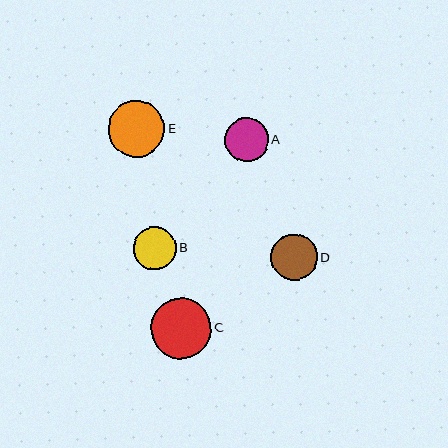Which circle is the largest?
Circle C is the largest with a size of approximately 60 pixels.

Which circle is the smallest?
Circle B is the smallest with a size of approximately 42 pixels.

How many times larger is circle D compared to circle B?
Circle D is approximately 1.1 times the size of circle B.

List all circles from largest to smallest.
From largest to smallest: C, E, D, A, B.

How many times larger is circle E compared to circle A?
Circle E is approximately 1.3 times the size of circle A.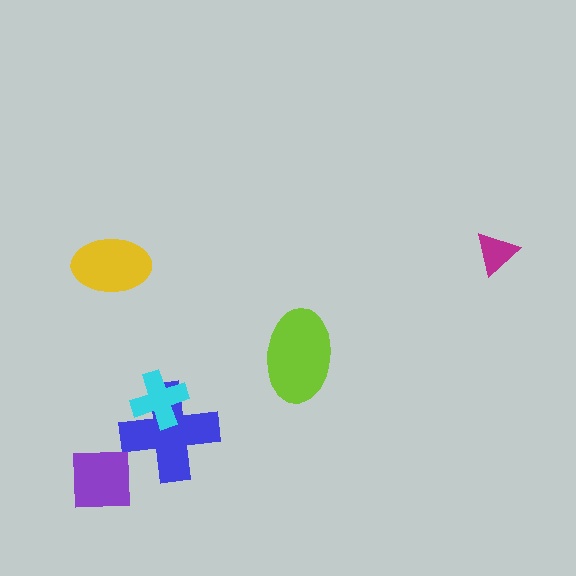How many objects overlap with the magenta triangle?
0 objects overlap with the magenta triangle.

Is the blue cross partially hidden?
Yes, it is partially covered by another shape.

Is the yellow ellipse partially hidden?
No, no other shape covers it.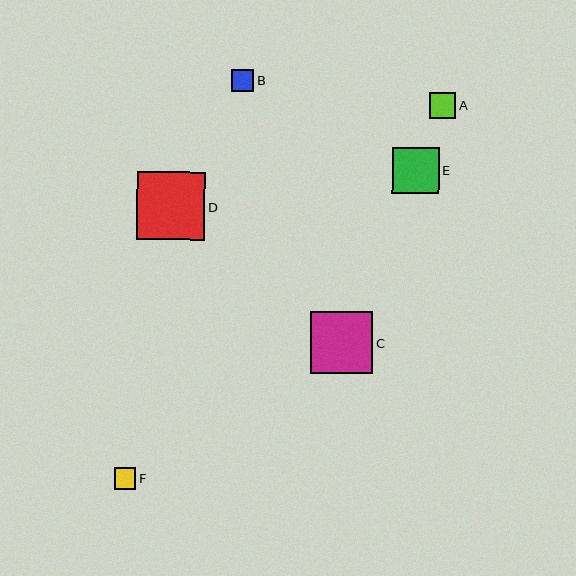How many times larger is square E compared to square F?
Square E is approximately 2.2 times the size of square F.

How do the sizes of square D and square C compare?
Square D and square C are approximately the same size.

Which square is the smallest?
Square F is the smallest with a size of approximately 22 pixels.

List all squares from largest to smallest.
From largest to smallest: D, C, E, A, B, F.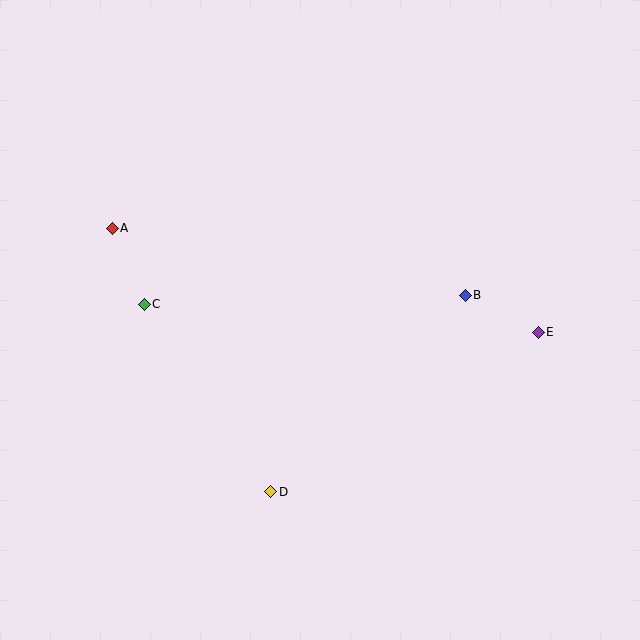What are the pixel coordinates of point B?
Point B is at (465, 295).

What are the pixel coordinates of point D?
Point D is at (271, 492).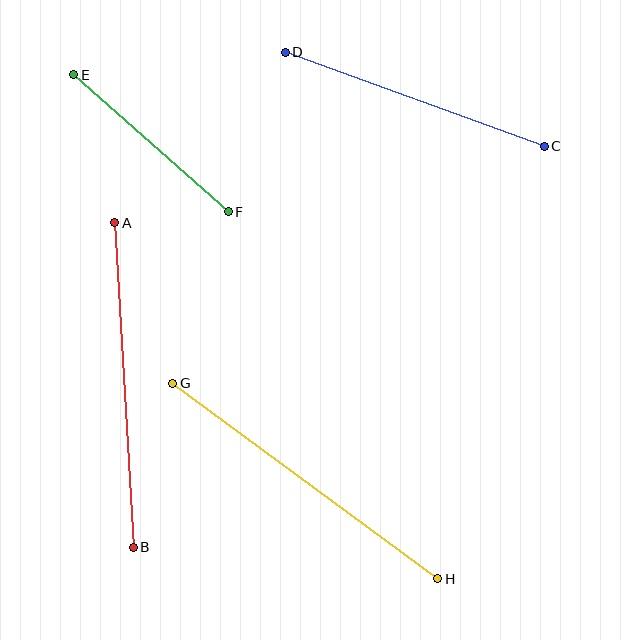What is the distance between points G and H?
The distance is approximately 329 pixels.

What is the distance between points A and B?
The distance is approximately 325 pixels.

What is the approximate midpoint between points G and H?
The midpoint is at approximately (305, 481) pixels.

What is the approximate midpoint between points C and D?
The midpoint is at approximately (415, 99) pixels.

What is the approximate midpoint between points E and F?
The midpoint is at approximately (151, 143) pixels.